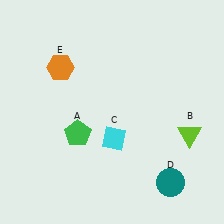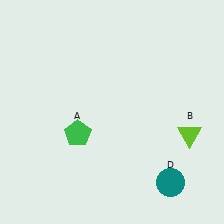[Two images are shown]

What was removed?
The orange hexagon (E), the cyan diamond (C) were removed in Image 2.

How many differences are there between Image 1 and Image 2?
There are 2 differences between the two images.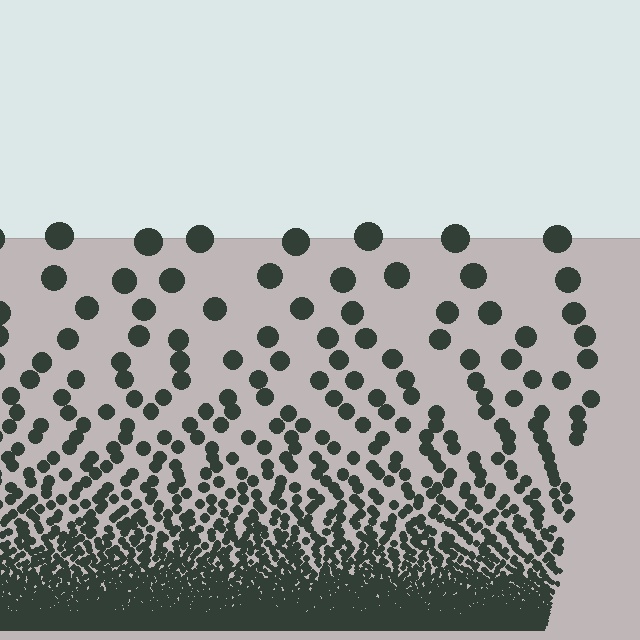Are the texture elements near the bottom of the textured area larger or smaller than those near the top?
Smaller. The gradient is inverted — elements near the bottom are smaller and denser.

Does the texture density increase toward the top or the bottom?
Density increases toward the bottom.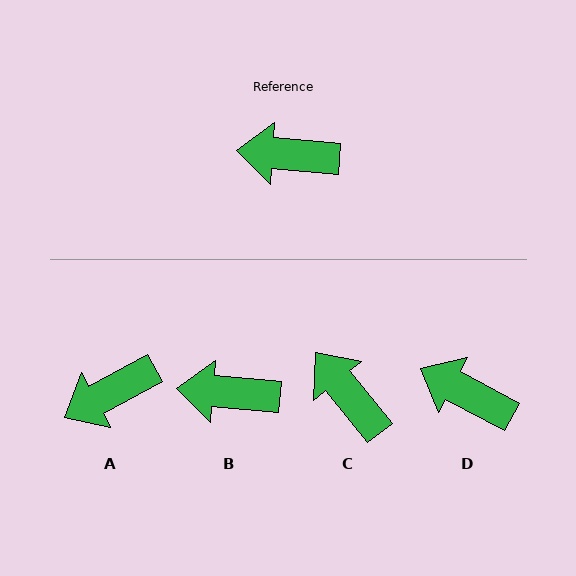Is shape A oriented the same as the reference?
No, it is off by about 33 degrees.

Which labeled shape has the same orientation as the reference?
B.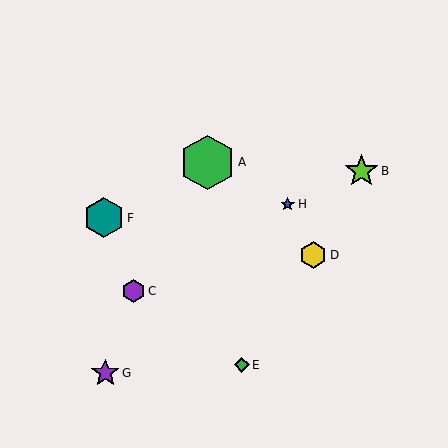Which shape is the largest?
The green hexagon (labeled A) is the largest.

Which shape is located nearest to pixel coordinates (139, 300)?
The purple hexagon (labeled C) at (133, 291) is nearest to that location.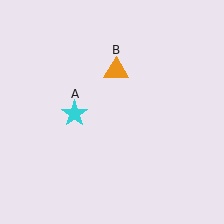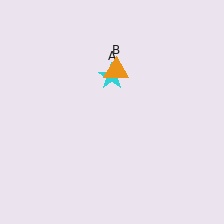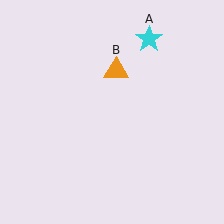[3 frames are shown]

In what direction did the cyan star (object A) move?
The cyan star (object A) moved up and to the right.